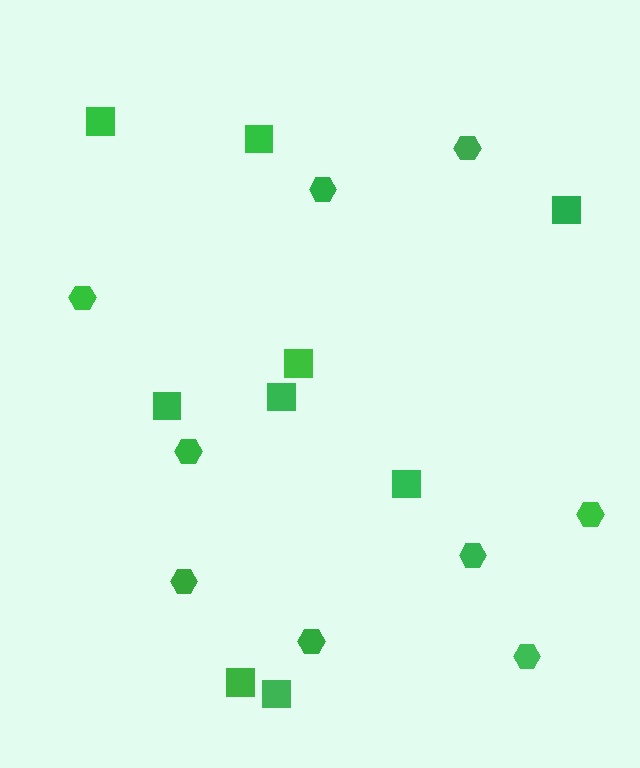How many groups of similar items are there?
There are 2 groups: one group of hexagons (9) and one group of squares (9).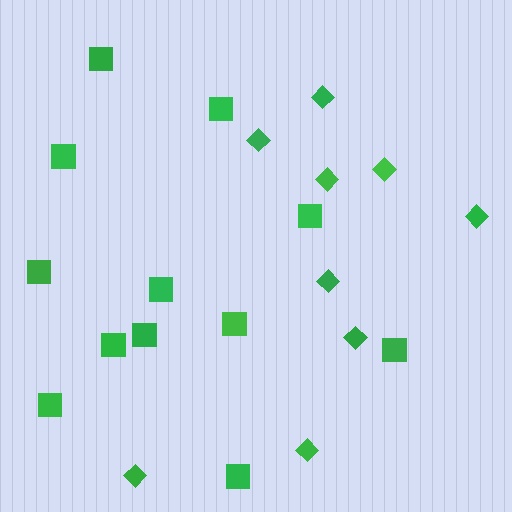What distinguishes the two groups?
There are 2 groups: one group of diamonds (9) and one group of squares (12).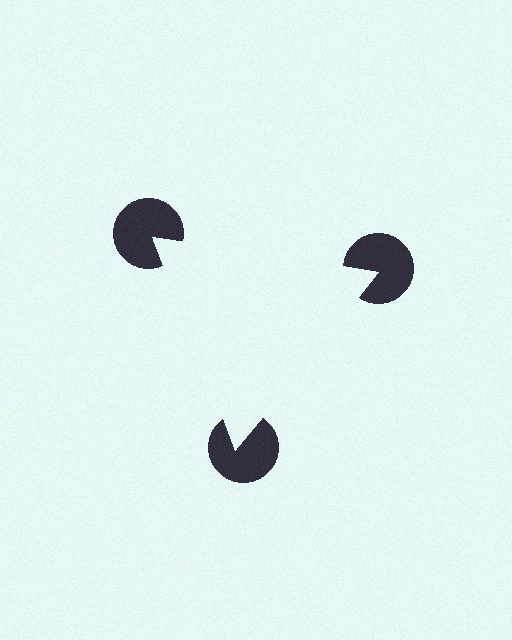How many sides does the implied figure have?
3 sides.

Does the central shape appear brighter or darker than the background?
It typically appears slightly brighter than the background, even though no actual brightness change is drawn.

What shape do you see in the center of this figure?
An illusory triangle — its edges are inferred from the aligned wedge cuts in the pac-man discs, not physically drawn.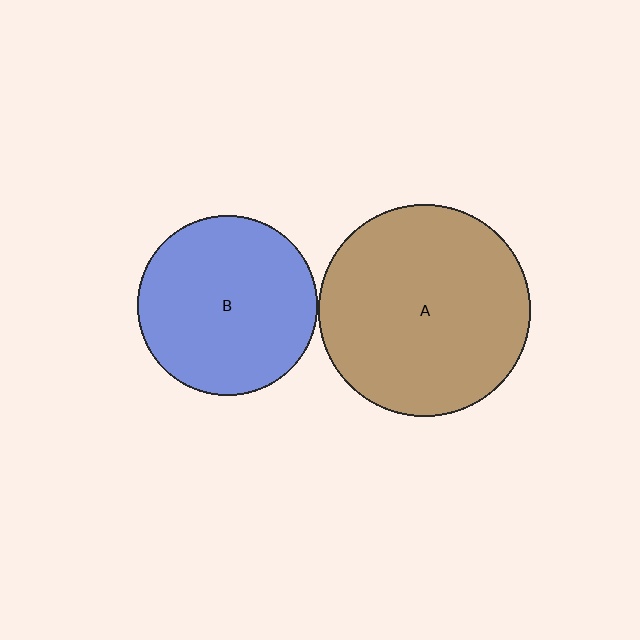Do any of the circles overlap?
No, none of the circles overlap.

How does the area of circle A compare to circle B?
Approximately 1.4 times.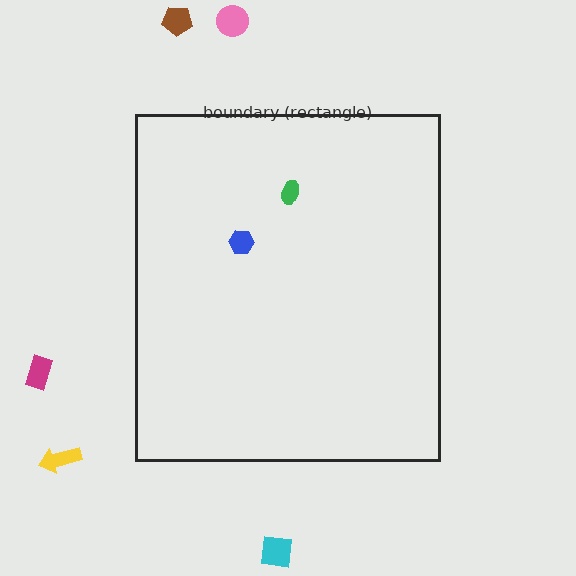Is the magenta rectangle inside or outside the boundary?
Outside.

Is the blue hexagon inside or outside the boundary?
Inside.